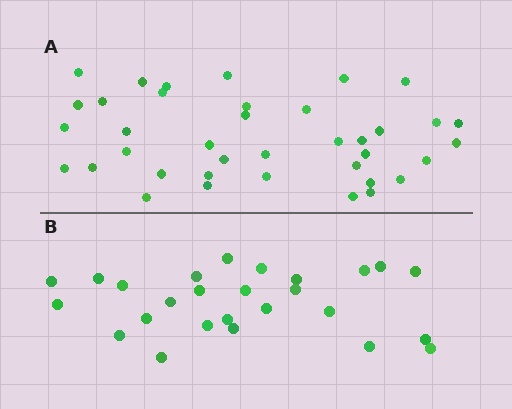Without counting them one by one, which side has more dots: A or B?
Region A (the top region) has more dots.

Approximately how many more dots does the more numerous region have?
Region A has roughly 12 or so more dots than region B.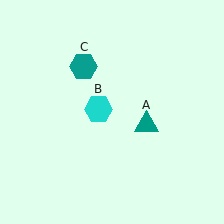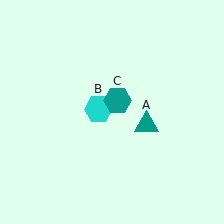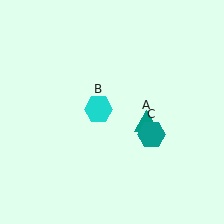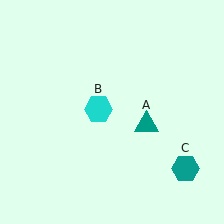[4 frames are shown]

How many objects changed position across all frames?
1 object changed position: teal hexagon (object C).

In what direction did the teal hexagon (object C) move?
The teal hexagon (object C) moved down and to the right.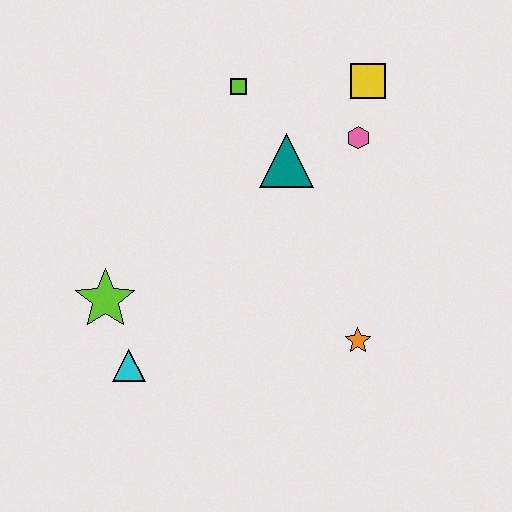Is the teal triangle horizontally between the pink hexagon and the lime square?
Yes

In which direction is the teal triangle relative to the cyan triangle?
The teal triangle is above the cyan triangle.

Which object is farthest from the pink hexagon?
The cyan triangle is farthest from the pink hexagon.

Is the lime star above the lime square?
No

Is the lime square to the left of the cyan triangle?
No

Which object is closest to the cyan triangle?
The lime star is closest to the cyan triangle.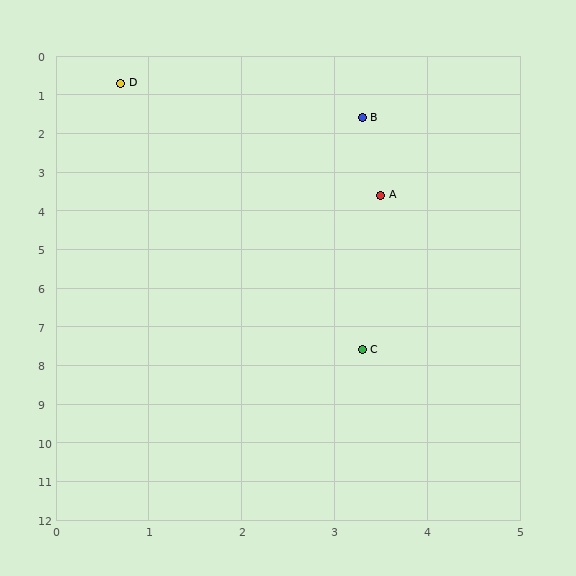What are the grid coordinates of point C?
Point C is at approximately (3.3, 7.6).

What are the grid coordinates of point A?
Point A is at approximately (3.5, 3.6).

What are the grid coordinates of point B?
Point B is at approximately (3.3, 1.6).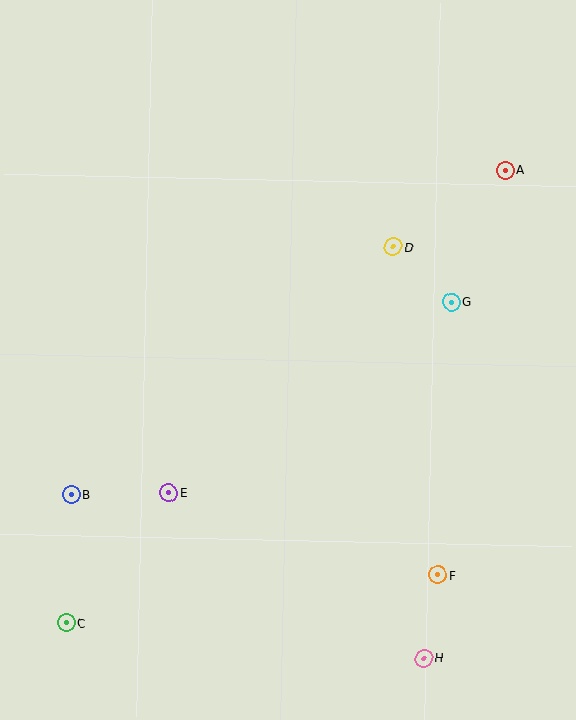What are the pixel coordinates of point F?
Point F is at (438, 575).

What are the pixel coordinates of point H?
Point H is at (424, 658).